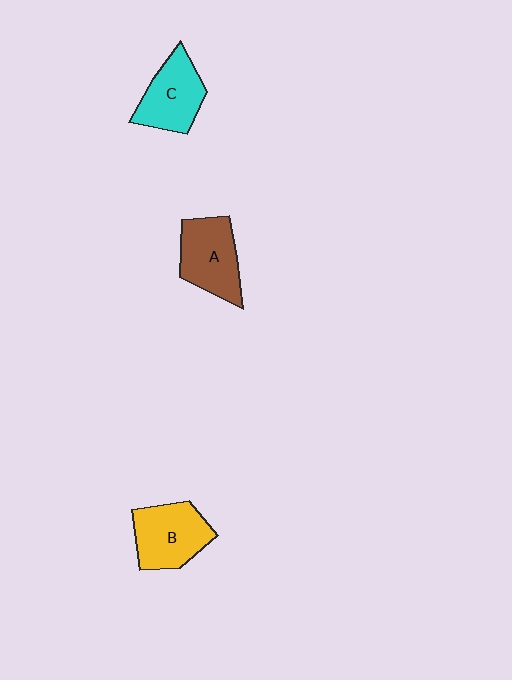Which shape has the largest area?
Shape B (yellow).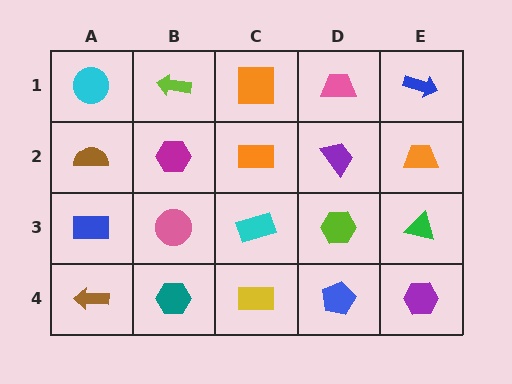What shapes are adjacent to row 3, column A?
A brown semicircle (row 2, column A), a brown arrow (row 4, column A), a pink circle (row 3, column B).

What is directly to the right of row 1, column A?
A lime arrow.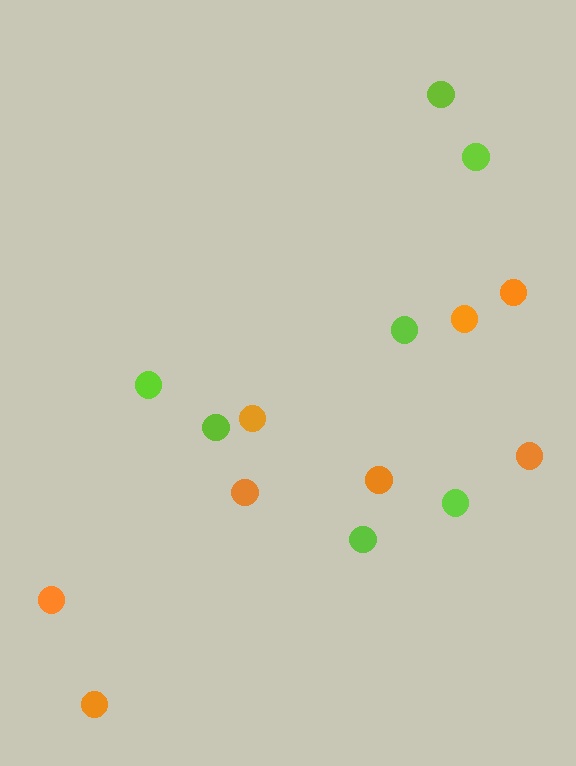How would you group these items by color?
There are 2 groups: one group of orange circles (8) and one group of lime circles (7).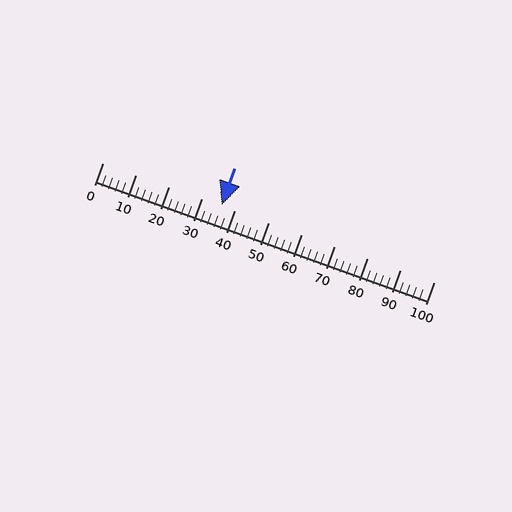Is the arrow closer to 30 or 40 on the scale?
The arrow is closer to 40.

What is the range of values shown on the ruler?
The ruler shows values from 0 to 100.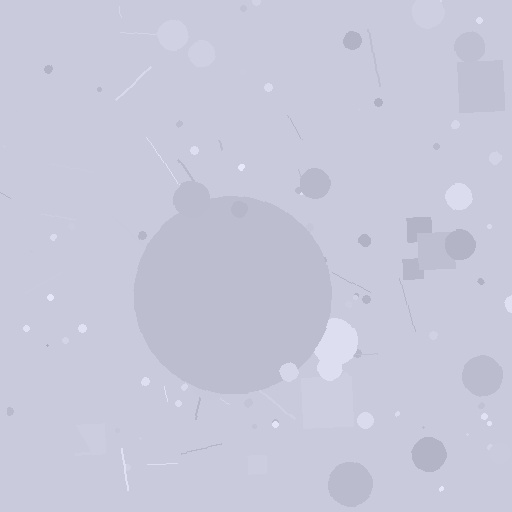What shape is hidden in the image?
A circle is hidden in the image.